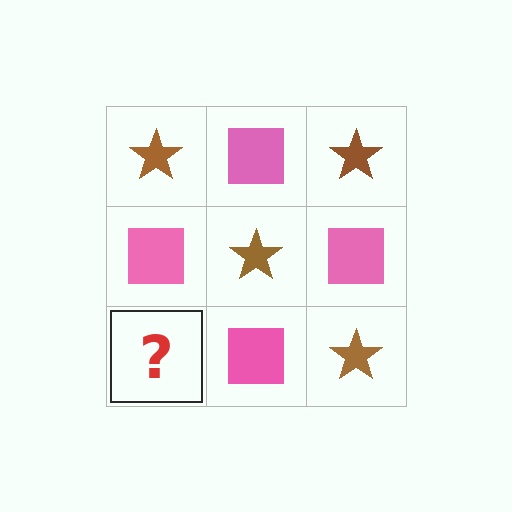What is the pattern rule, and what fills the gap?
The rule is that it alternates brown star and pink square in a checkerboard pattern. The gap should be filled with a brown star.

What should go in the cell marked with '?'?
The missing cell should contain a brown star.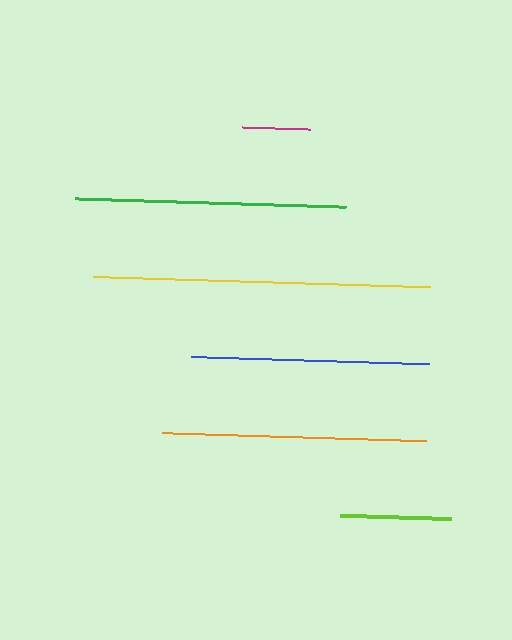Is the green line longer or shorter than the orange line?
The green line is longer than the orange line.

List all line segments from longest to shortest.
From longest to shortest: yellow, green, orange, blue, lime, magenta.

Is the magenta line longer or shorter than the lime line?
The lime line is longer than the magenta line.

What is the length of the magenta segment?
The magenta segment is approximately 68 pixels long.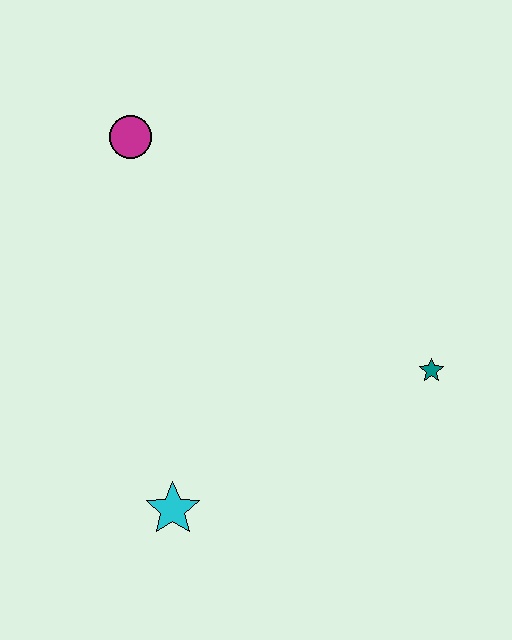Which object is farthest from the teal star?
The magenta circle is farthest from the teal star.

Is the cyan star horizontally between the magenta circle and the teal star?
Yes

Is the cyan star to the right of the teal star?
No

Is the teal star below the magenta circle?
Yes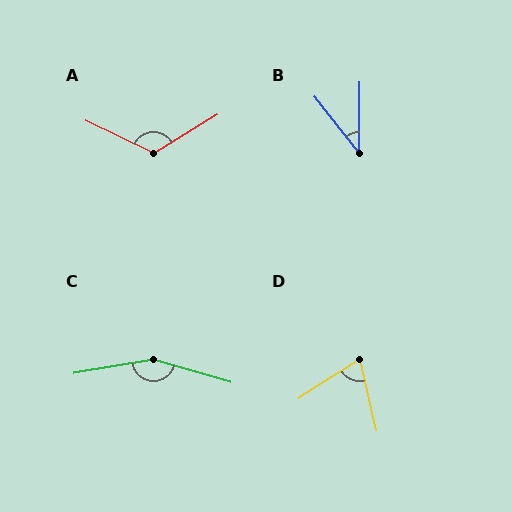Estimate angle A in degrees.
Approximately 123 degrees.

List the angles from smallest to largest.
B (38°), D (70°), A (123°), C (154°).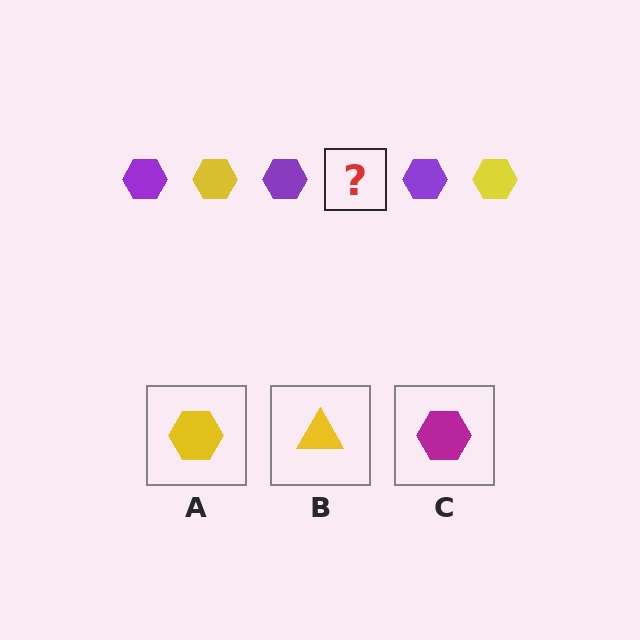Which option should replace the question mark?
Option A.